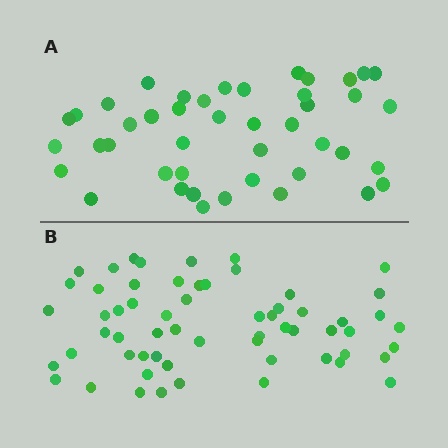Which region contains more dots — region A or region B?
Region B (the bottom region) has more dots.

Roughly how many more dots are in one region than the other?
Region B has approximately 15 more dots than region A.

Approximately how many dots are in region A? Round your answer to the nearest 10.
About 40 dots. (The exact count is 44, which rounds to 40.)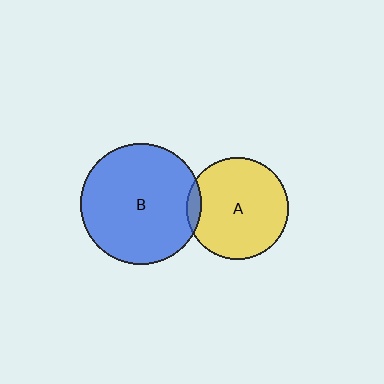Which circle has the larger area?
Circle B (blue).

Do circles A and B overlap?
Yes.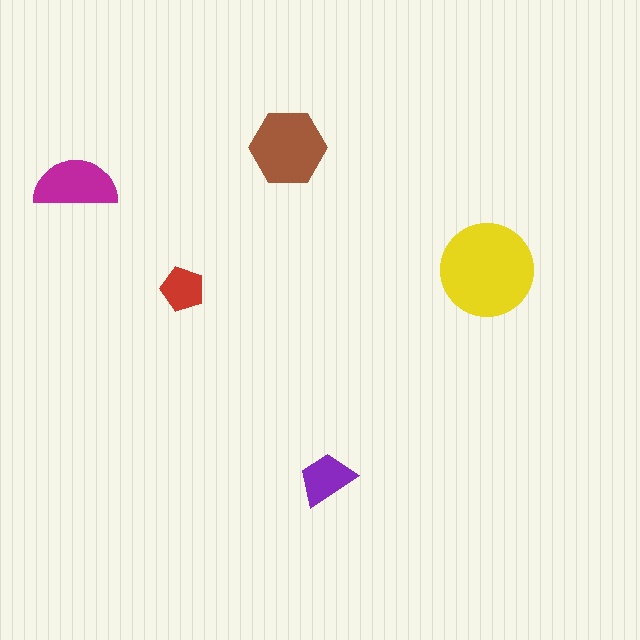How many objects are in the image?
There are 5 objects in the image.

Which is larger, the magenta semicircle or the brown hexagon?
The brown hexagon.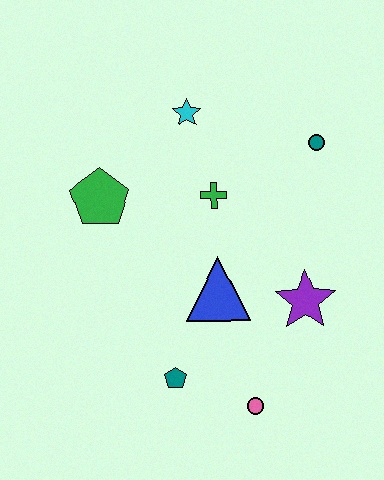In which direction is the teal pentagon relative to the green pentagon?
The teal pentagon is below the green pentagon.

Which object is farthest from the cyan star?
The pink circle is farthest from the cyan star.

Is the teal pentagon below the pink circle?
No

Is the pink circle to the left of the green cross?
No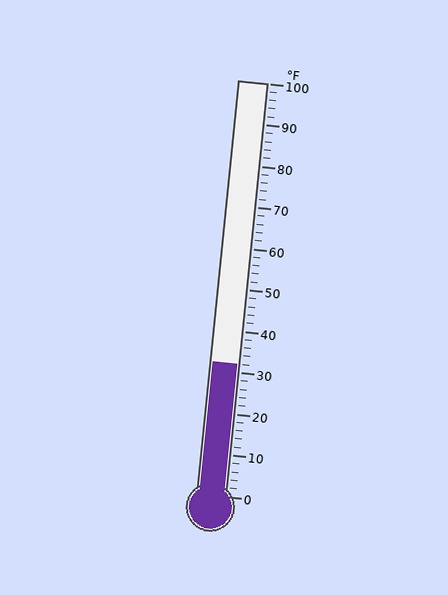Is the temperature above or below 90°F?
The temperature is below 90°F.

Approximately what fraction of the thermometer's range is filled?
The thermometer is filled to approximately 30% of its range.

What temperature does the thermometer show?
The thermometer shows approximately 32°F.